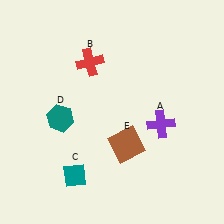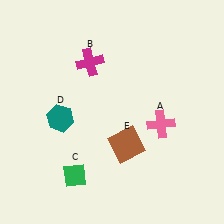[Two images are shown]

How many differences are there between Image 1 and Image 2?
There are 3 differences between the two images.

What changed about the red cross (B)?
In Image 1, B is red. In Image 2, it changed to magenta.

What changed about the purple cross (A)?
In Image 1, A is purple. In Image 2, it changed to pink.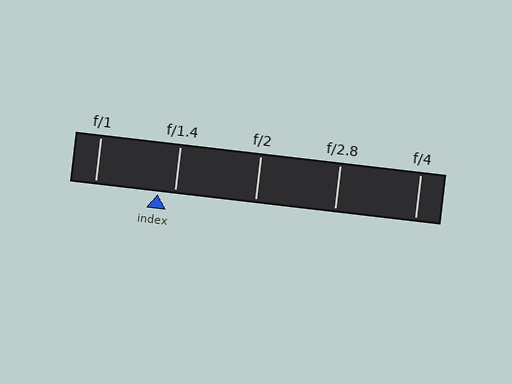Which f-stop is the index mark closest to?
The index mark is closest to f/1.4.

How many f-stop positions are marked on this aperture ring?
There are 5 f-stop positions marked.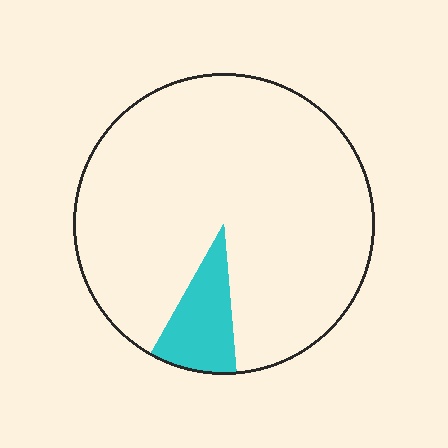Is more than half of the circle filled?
No.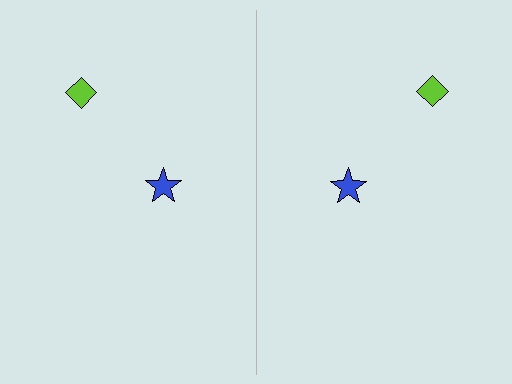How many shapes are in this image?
There are 4 shapes in this image.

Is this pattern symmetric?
Yes, this pattern has bilateral (reflection) symmetry.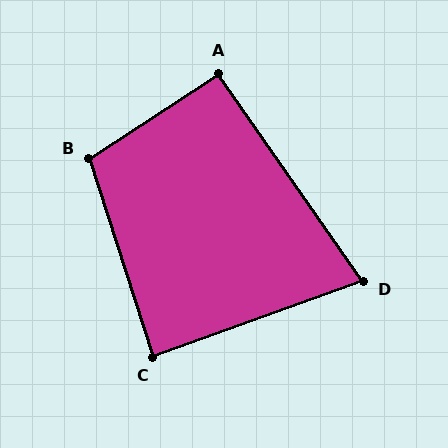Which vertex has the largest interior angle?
B, at approximately 105 degrees.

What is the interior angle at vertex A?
Approximately 92 degrees (approximately right).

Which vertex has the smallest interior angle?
D, at approximately 75 degrees.